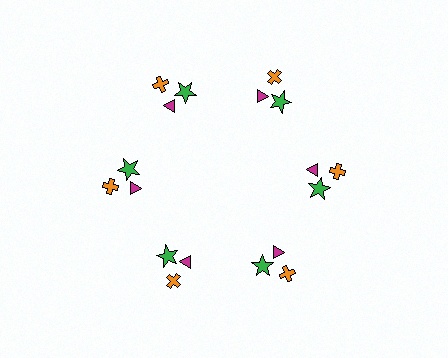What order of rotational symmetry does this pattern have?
This pattern has 6-fold rotational symmetry.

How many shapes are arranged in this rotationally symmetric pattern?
There are 18 shapes, arranged in 6 groups of 3.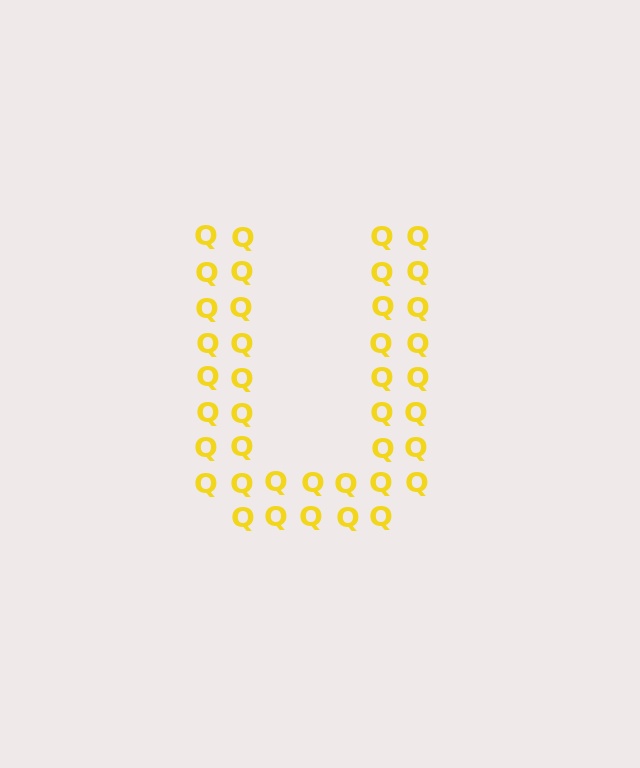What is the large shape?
The large shape is the letter U.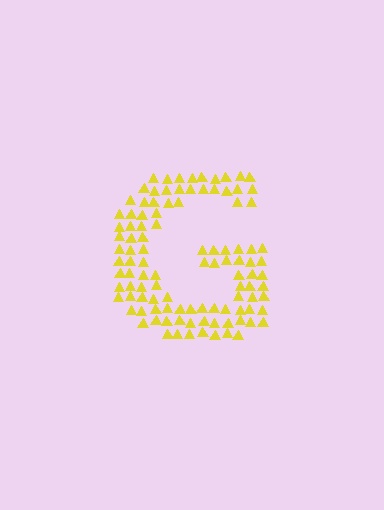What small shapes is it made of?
It is made of small triangles.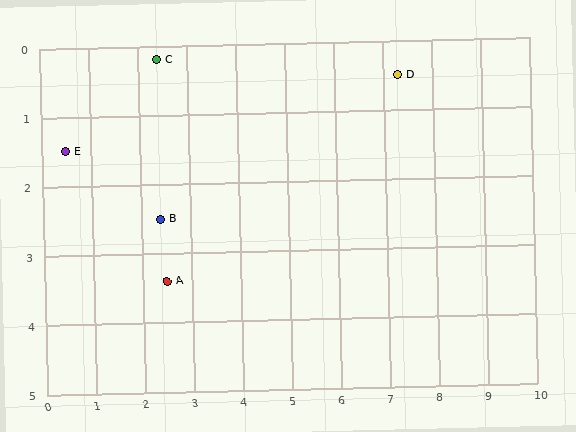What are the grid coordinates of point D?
Point D is at approximately (7.3, 0.5).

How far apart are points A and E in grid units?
Points A and E are about 2.8 grid units apart.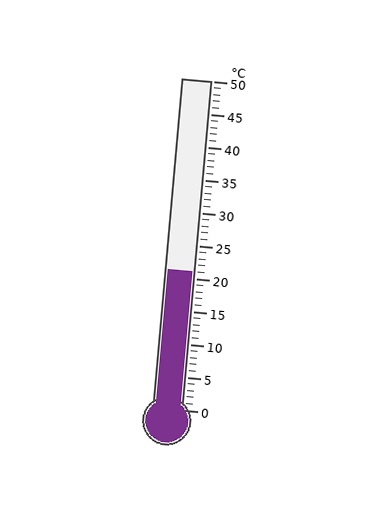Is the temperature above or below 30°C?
The temperature is below 30°C.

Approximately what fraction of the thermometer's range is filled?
The thermometer is filled to approximately 40% of its range.